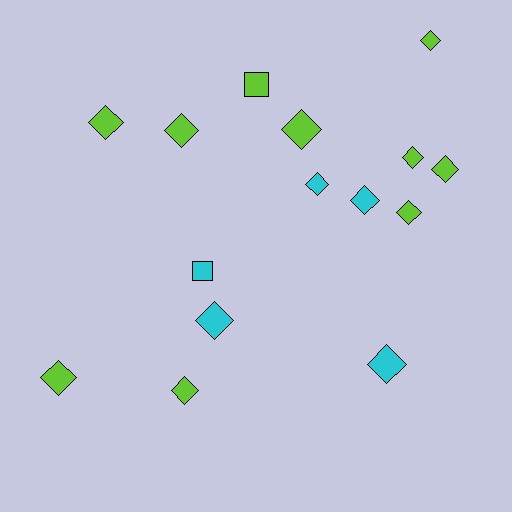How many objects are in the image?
There are 15 objects.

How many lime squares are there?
There is 1 lime square.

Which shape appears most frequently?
Diamond, with 13 objects.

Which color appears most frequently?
Lime, with 10 objects.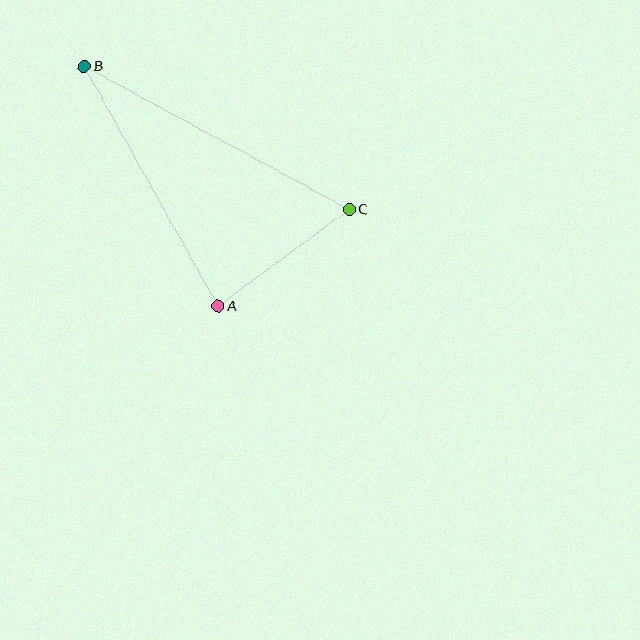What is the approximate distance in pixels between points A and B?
The distance between A and B is approximately 274 pixels.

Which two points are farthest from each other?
Points B and C are farthest from each other.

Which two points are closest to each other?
Points A and C are closest to each other.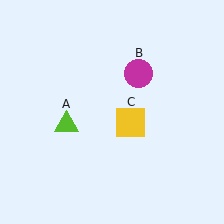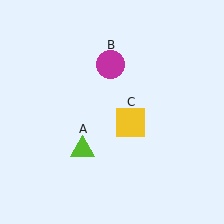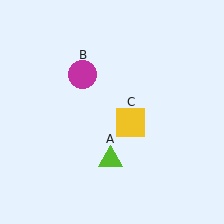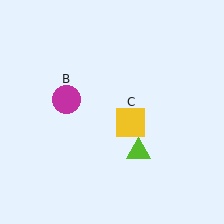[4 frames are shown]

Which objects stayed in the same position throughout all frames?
Yellow square (object C) remained stationary.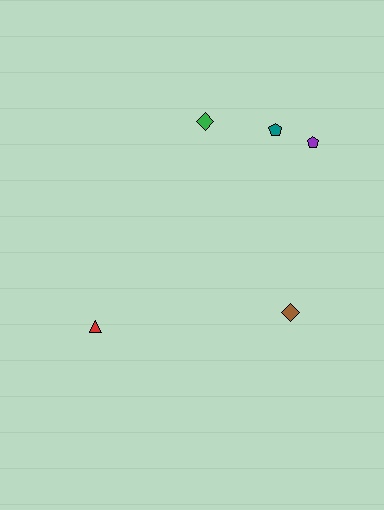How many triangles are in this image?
There is 1 triangle.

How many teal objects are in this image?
There is 1 teal object.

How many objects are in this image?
There are 5 objects.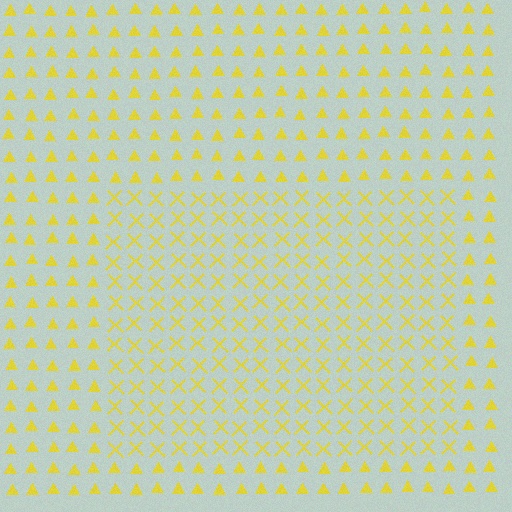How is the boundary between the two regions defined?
The boundary is defined by a change in element shape: X marks inside vs. triangles outside. All elements share the same color and spacing.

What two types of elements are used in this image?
The image uses X marks inside the rectangle region and triangles outside it.